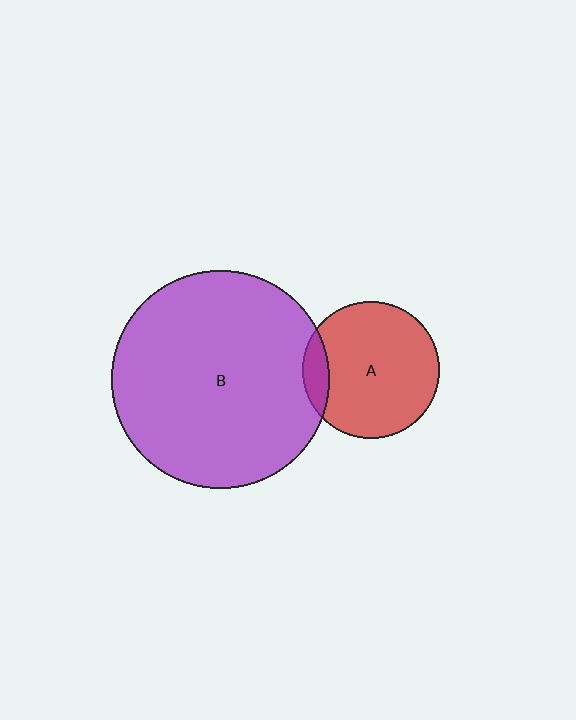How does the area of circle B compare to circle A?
Approximately 2.5 times.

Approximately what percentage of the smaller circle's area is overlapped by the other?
Approximately 10%.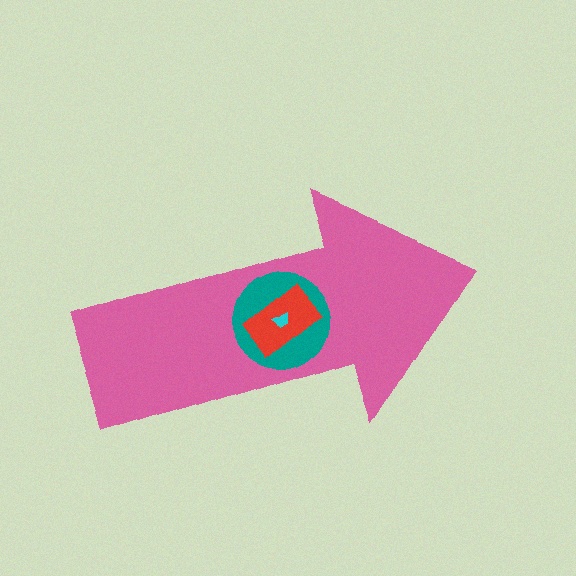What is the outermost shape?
The pink arrow.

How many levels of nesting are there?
4.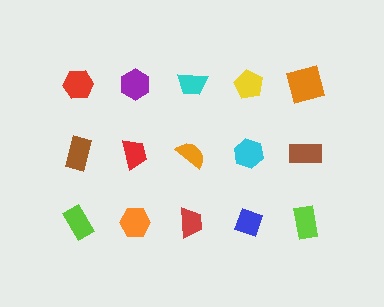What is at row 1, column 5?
An orange square.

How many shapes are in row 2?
5 shapes.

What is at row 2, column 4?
A cyan hexagon.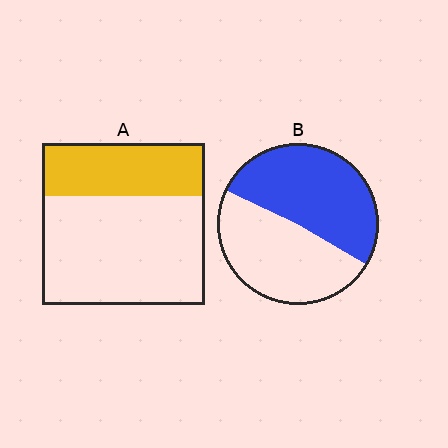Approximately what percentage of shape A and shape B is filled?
A is approximately 35% and B is approximately 50%.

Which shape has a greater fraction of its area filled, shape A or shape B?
Shape B.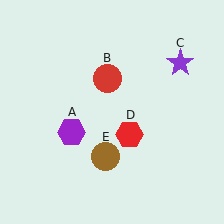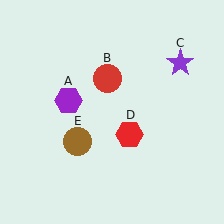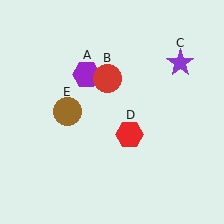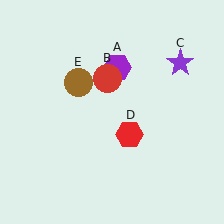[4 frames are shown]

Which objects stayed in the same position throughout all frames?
Red circle (object B) and purple star (object C) and red hexagon (object D) remained stationary.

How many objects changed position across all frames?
2 objects changed position: purple hexagon (object A), brown circle (object E).